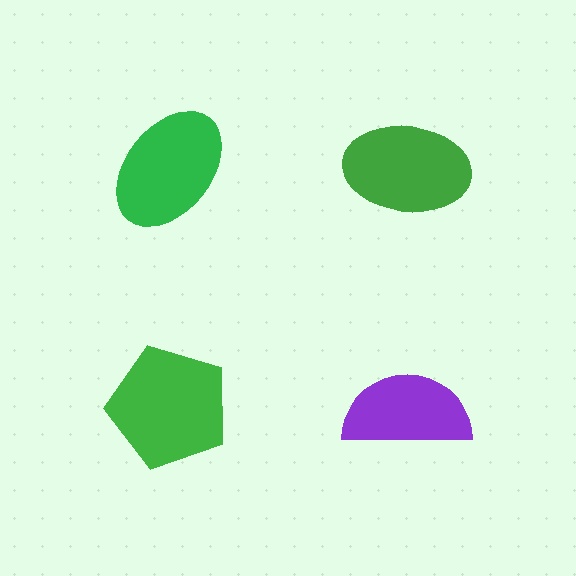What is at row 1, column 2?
A green ellipse.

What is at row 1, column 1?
A green ellipse.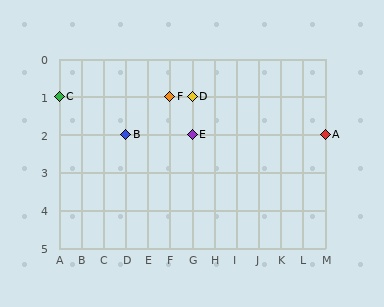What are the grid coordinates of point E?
Point E is at grid coordinates (G, 2).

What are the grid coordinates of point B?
Point B is at grid coordinates (D, 2).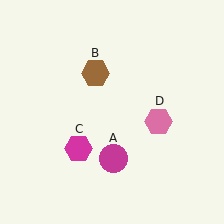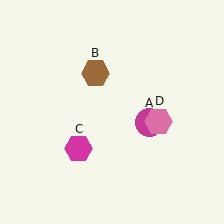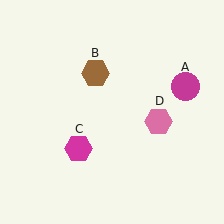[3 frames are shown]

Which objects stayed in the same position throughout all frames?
Brown hexagon (object B) and magenta hexagon (object C) and pink hexagon (object D) remained stationary.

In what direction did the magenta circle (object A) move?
The magenta circle (object A) moved up and to the right.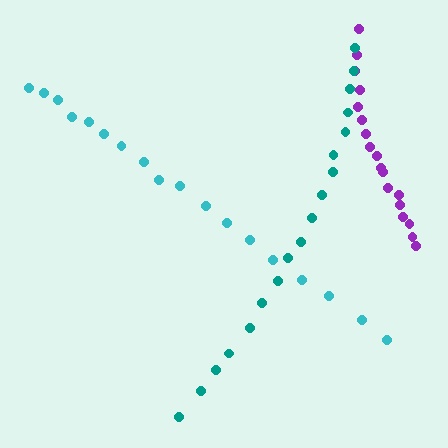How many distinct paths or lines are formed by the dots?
There are 3 distinct paths.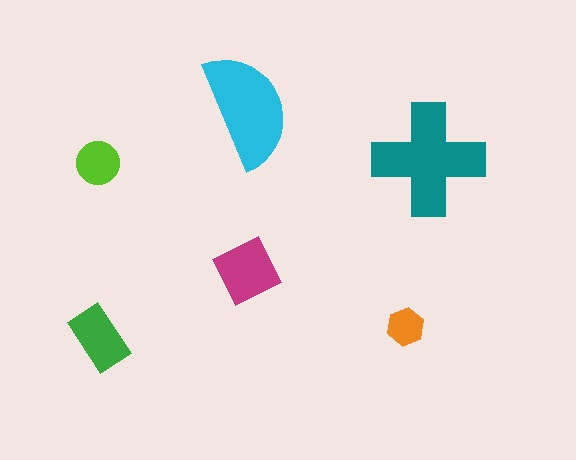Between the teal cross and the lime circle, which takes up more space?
The teal cross.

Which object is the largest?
The teal cross.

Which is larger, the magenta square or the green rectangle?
The magenta square.